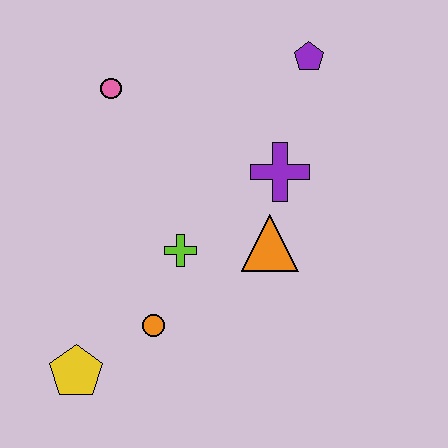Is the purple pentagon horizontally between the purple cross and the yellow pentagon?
No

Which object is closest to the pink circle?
The lime cross is closest to the pink circle.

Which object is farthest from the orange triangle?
The yellow pentagon is farthest from the orange triangle.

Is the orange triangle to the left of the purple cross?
Yes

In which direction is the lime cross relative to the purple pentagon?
The lime cross is below the purple pentagon.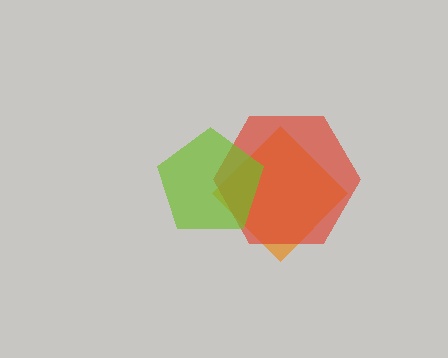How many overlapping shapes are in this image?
There are 3 overlapping shapes in the image.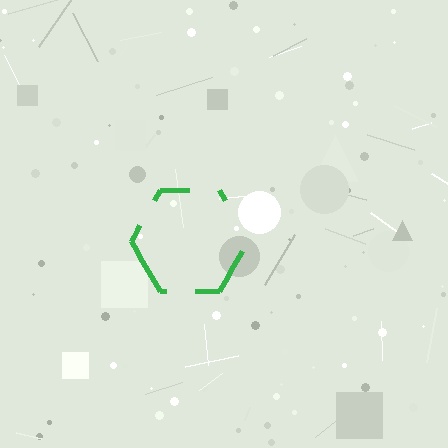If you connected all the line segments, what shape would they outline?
They would outline a hexagon.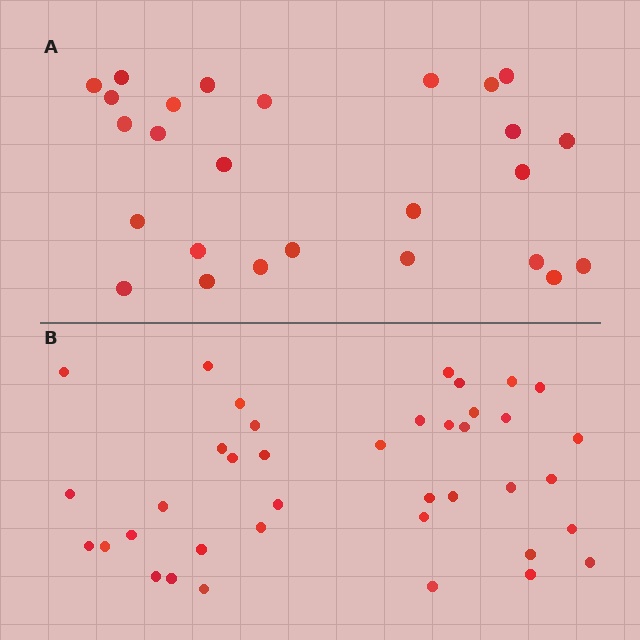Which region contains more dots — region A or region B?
Region B (the bottom region) has more dots.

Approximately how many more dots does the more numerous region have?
Region B has approximately 15 more dots than region A.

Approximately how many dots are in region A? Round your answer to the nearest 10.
About 30 dots. (The exact count is 26, which rounds to 30.)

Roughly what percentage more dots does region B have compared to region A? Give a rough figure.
About 50% more.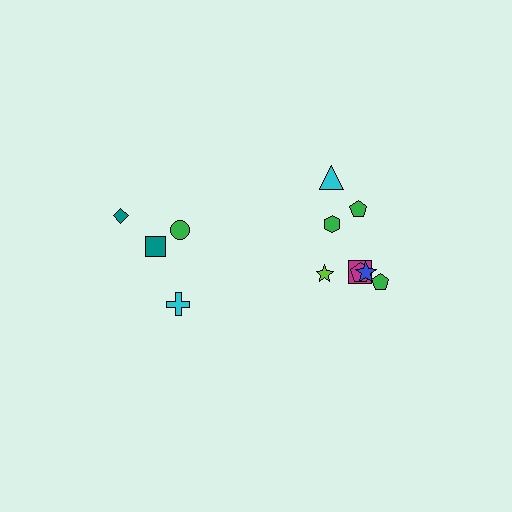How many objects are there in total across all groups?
There are 12 objects.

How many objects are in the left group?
There are 4 objects.